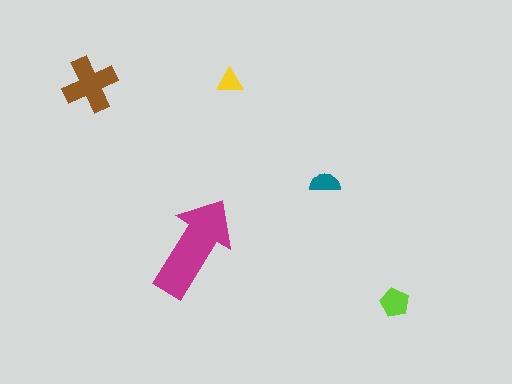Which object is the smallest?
The yellow triangle.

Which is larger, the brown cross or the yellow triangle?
The brown cross.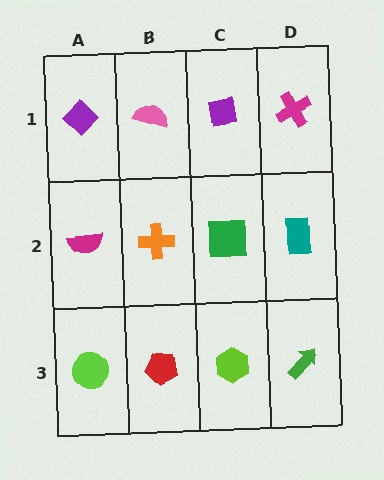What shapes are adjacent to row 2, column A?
A purple diamond (row 1, column A), a lime circle (row 3, column A), an orange cross (row 2, column B).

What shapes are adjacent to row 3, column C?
A green square (row 2, column C), a red pentagon (row 3, column B), a green arrow (row 3, column D).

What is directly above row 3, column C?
A green square.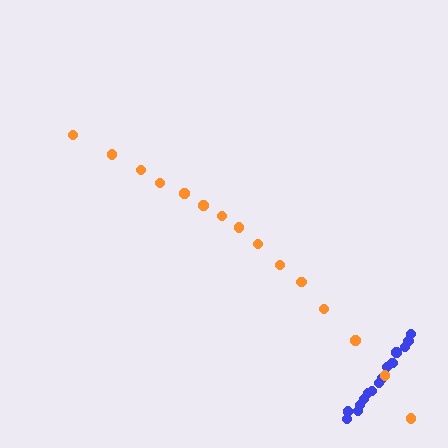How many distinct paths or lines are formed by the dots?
There are 2 distinct paths.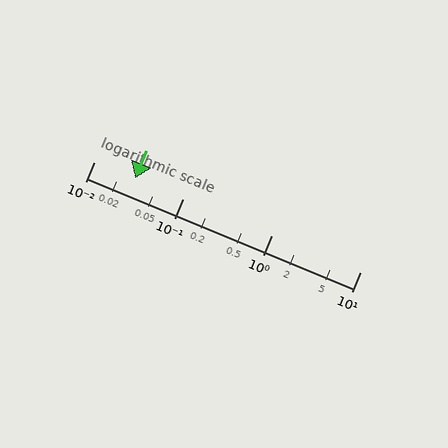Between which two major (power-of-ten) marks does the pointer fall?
The pointer is between 0.01 and 0.1.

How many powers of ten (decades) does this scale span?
The scale spans 3 decades, from 0.01 to 10.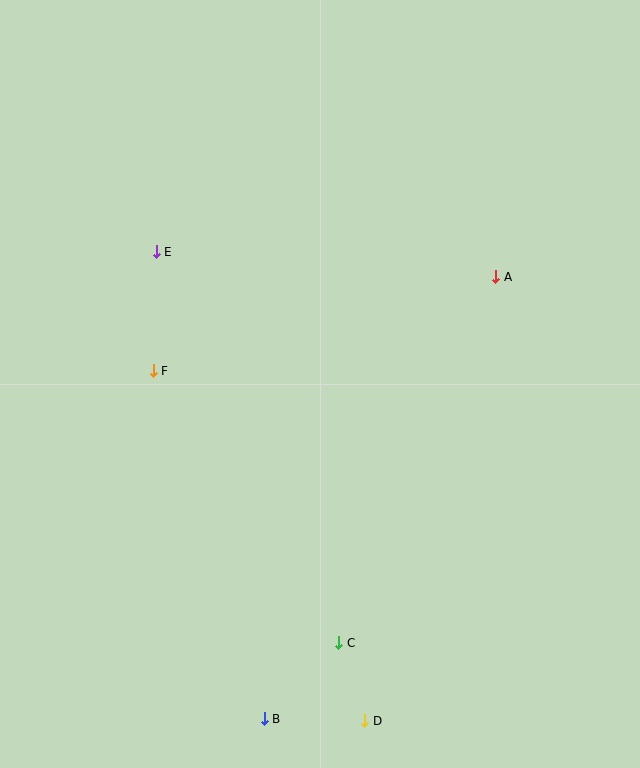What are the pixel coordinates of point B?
Point B is at (264, 719).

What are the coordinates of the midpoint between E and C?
The midpoint between E and C is at (248, 447).